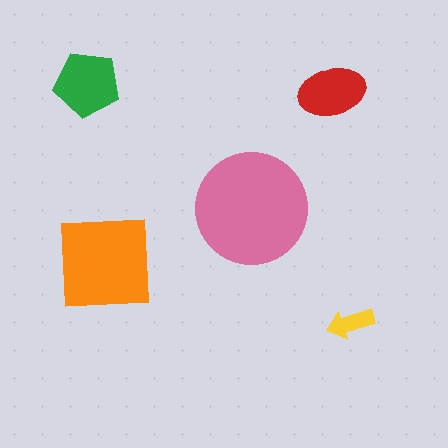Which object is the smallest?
The yellow arrow.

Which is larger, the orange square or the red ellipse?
The orange square.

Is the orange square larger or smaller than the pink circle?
Smaller.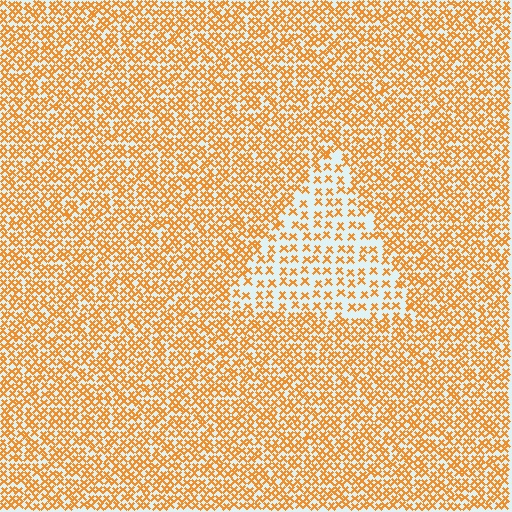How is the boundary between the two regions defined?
The boundary is defined by a change in element density (approximately 2.1x ratio). All elements are the same color, size, and shape.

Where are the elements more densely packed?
The elements are more densely packed outside the triangle boundary.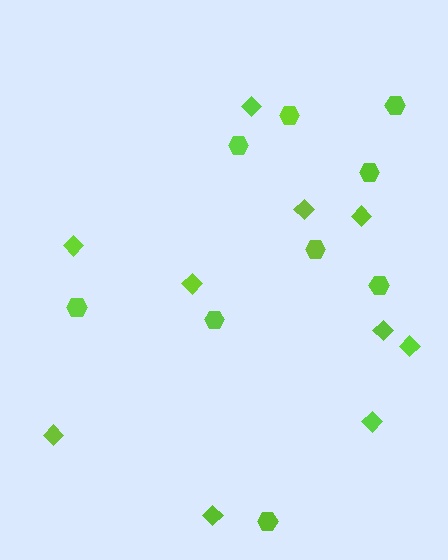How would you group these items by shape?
There are 2 groups: one group of hexagons (9) and one group of diamonds (10).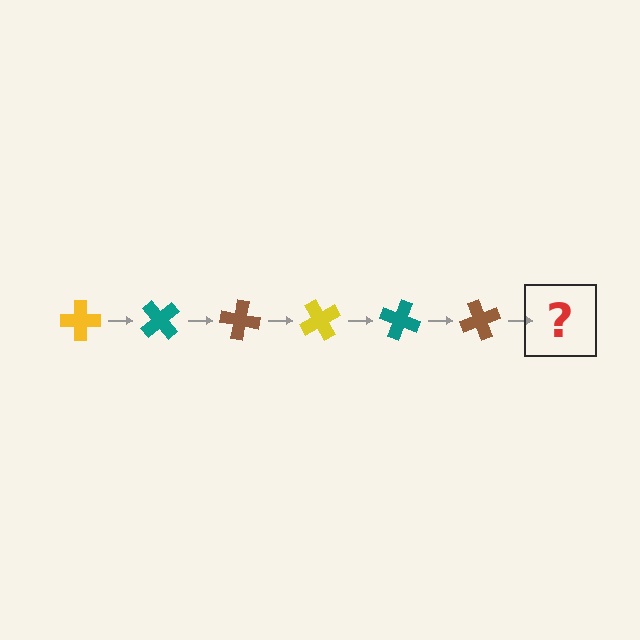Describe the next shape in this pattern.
It should be a yellow cross, rotated 300 degrees from the start.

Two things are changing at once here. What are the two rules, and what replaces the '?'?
The two rules are that it rotates 50 degrees each step and the color cycles through yellow, teal, and brown. The '?' should be a yellow cross, rotated 300 degrees from the start.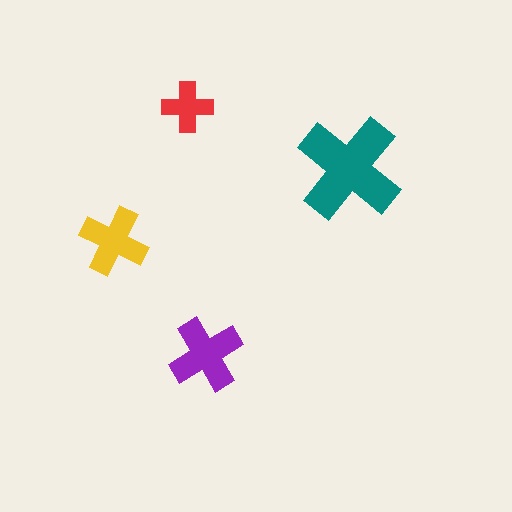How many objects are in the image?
There are 4 objects in the image.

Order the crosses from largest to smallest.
the teal one, the purple one, the yellow one, the red one.